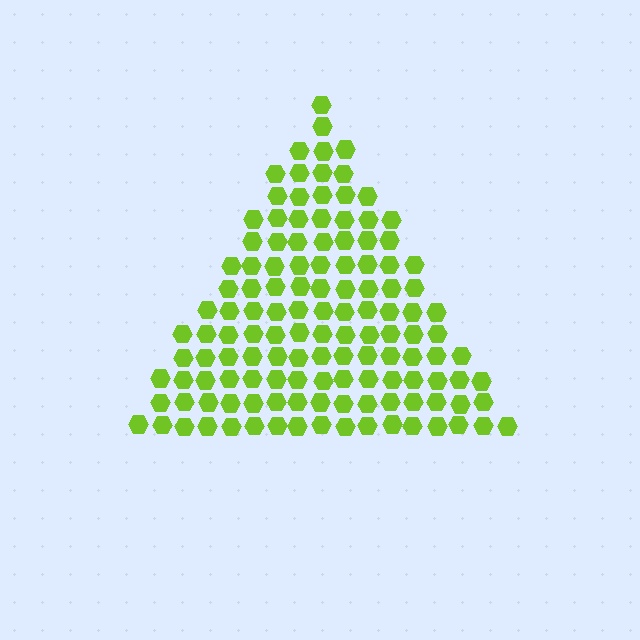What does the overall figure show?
The overall figure shows a triangle.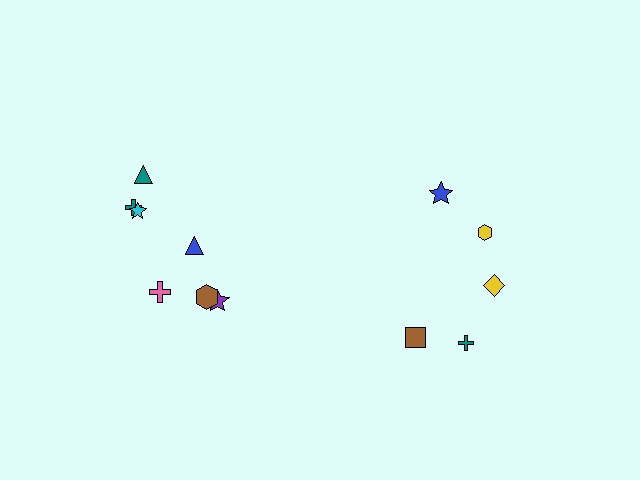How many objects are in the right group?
There are 5 objects.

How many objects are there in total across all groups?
There are 12 objects.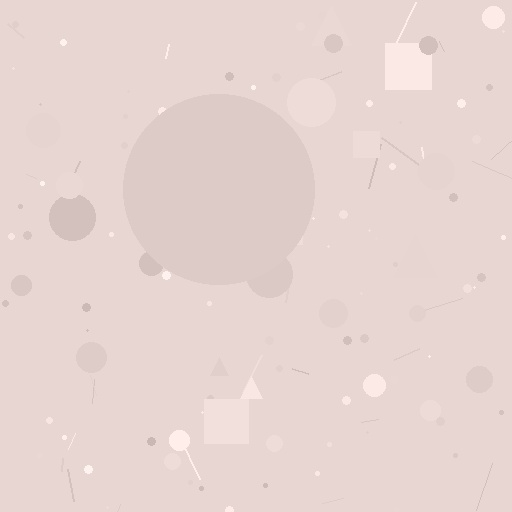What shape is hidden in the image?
A circle is hidden in the image.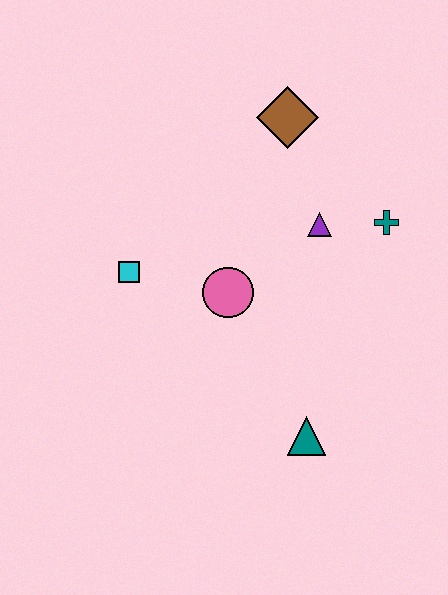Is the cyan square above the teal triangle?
Yes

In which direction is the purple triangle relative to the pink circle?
The purple triangle is to the right of the pink circle.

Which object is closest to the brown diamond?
The purple triangle is closest to the brown diamond.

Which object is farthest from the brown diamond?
The teal triangle is farthest from the brown diamond.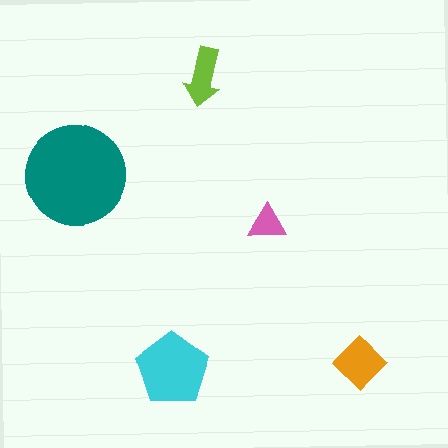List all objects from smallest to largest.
The pink triangle, the lime arrow, the orange diamond, the cyan pentagon, the teal circle.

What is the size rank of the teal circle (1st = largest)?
1st.